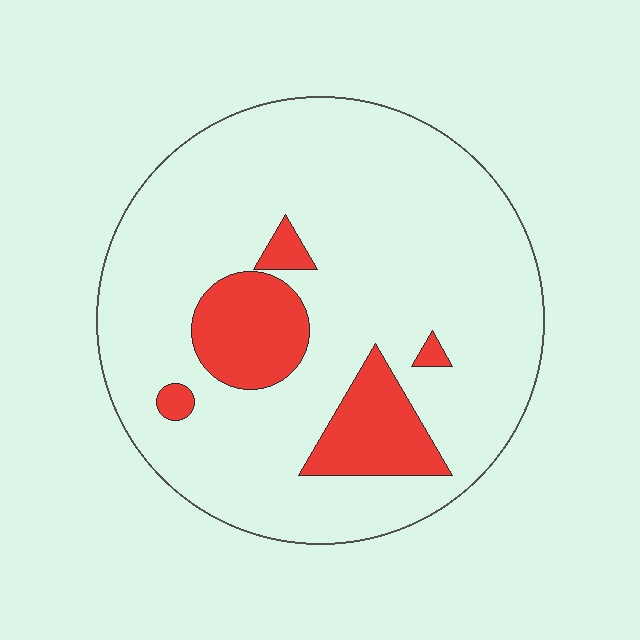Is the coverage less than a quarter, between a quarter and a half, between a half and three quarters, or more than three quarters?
Less than a quarter.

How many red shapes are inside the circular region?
5.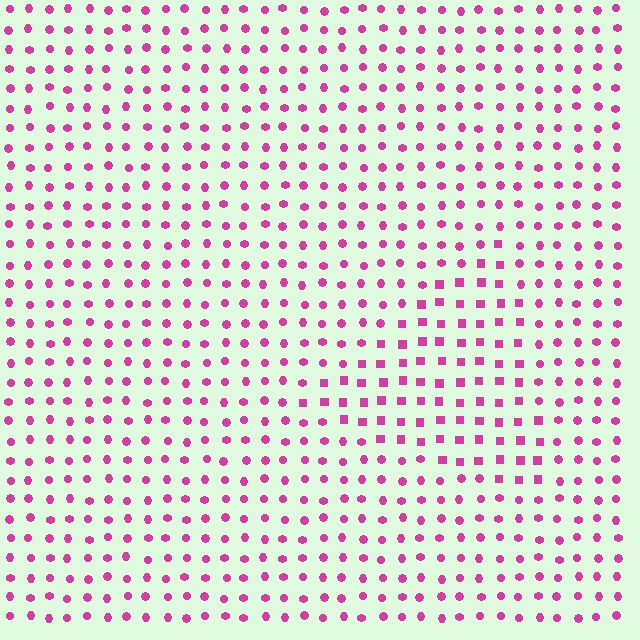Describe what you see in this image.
The image is filled with small magenta elements arranged in a uniform grid. A triangle-shaped region contains squares, while the surrounding area contains circles. The boundary is defined purely by the change in element shape.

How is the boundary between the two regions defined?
The boundary is defined by a change in element shape: squares inside vs. circles outside. All elements share the same color and spacing.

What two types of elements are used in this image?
The image uses squares inside the triangle region and circles outside it.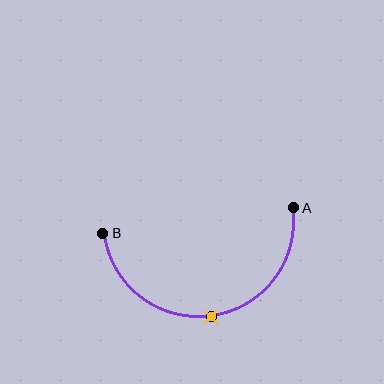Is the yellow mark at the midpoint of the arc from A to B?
Yes. The yellow mark lies on the arc at equal arc-length from both A and B — it is the arc midpoint.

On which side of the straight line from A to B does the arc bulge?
The arc bulges below the straight line connecting A and B.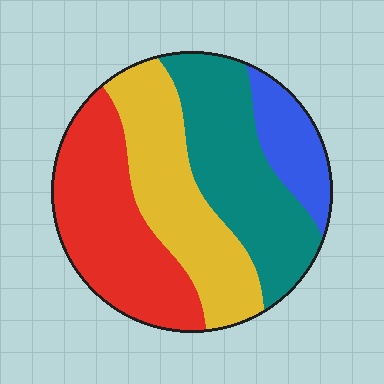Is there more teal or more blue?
Teal.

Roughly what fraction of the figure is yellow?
Yellow covers about 30% of the figure.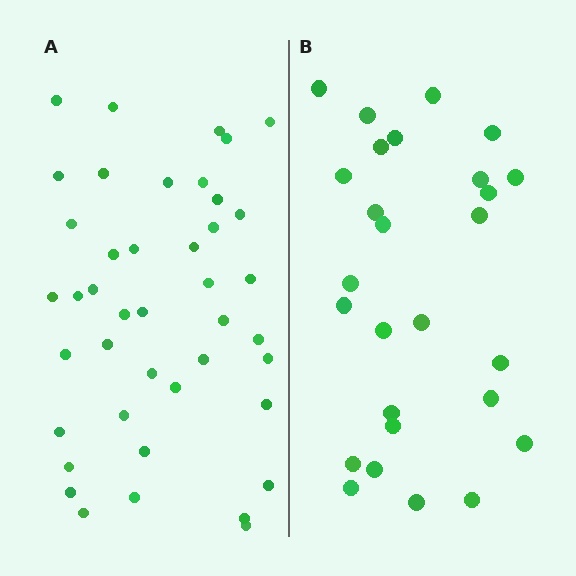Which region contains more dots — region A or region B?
Region A (the left region) has more dots.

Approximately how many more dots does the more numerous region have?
Region A has approximately 15 more dots than region B.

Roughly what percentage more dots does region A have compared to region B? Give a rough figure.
About 55% more.